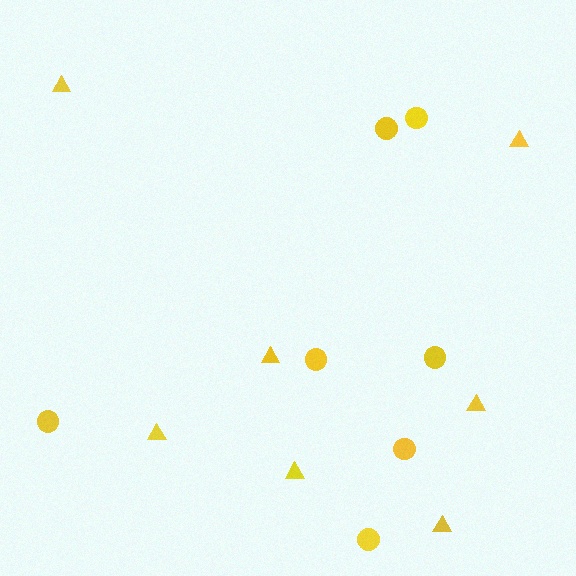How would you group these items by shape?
There are 2 groups: one group of circles (7) and one group of triangles (7).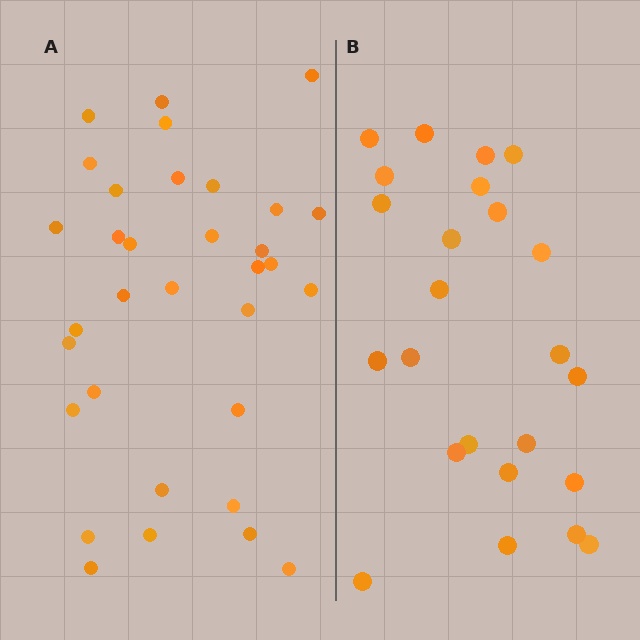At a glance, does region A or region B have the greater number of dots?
Region A (the left region) has more dots.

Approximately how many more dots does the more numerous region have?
Region A has roughly 8 or so more dots than region B.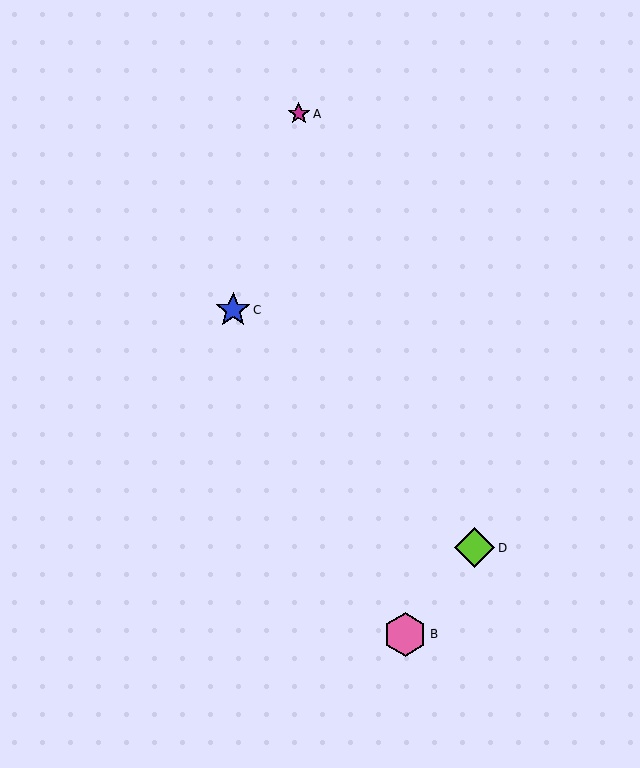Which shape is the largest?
The pink hexagon (labeled B) is the largest.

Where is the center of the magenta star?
The center of the magenta star is at (299, 114).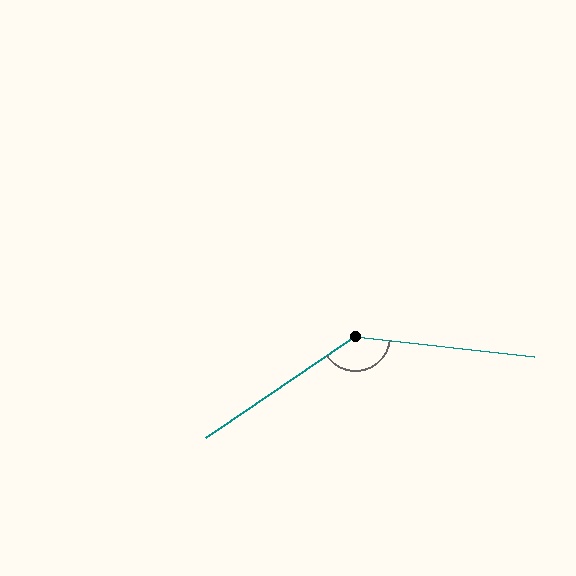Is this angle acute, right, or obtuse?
It is obtuse.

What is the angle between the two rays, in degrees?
Approximately 140 degrees.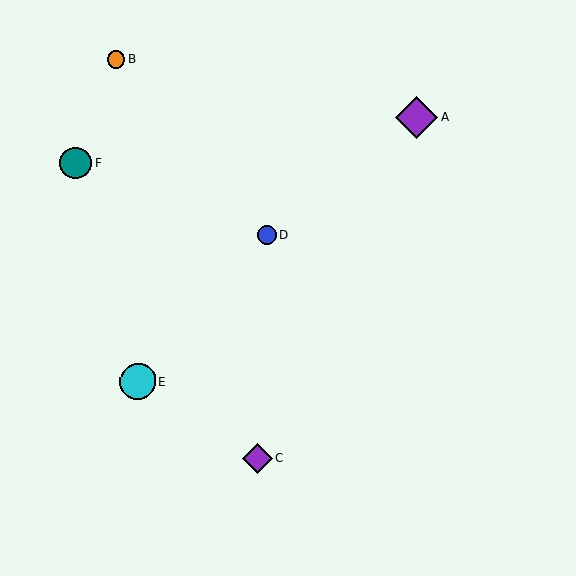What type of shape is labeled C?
Shape C is a purple diamond.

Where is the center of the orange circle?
The center of the orange circle is at (117, 60).